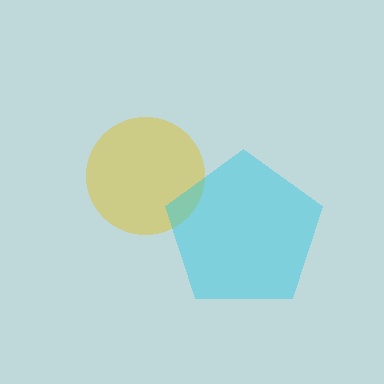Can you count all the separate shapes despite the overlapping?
Yes, there are 2 separate shapes.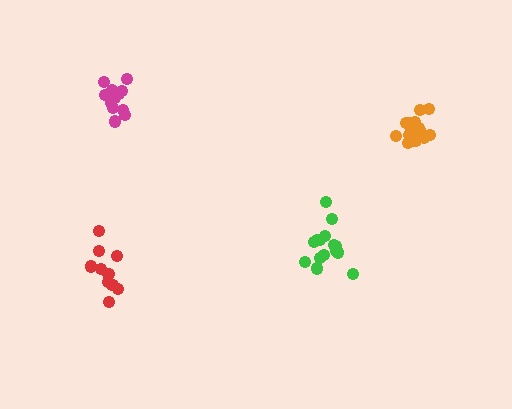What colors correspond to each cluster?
The clusters are colored: red, green, orange, magenta.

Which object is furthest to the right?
The orange cluster is rightmost.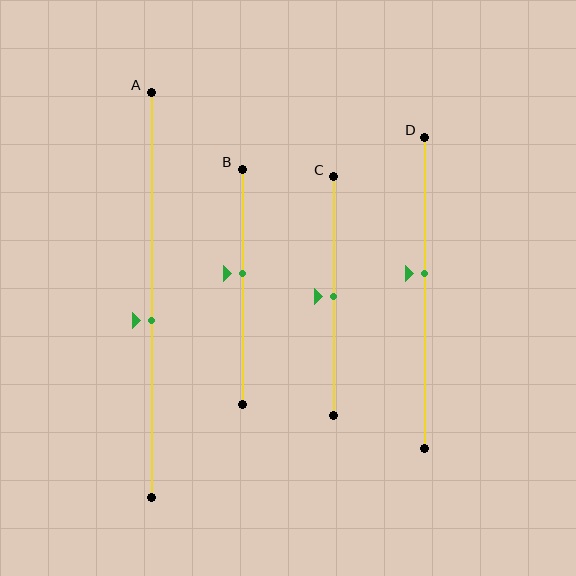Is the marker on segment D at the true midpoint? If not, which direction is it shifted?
No, the marker on segment D is shifted upward by about 6% of the segment length.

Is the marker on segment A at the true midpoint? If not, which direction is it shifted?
No, the marker on segment A is shifted downward by about 6% of the segment length.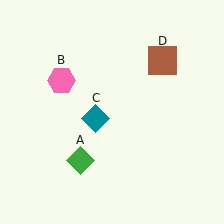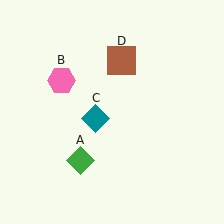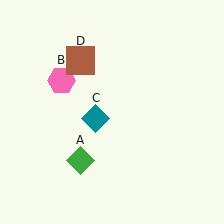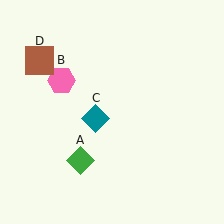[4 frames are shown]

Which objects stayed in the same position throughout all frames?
Green diamond (object A) and pink hexagon (object B) and teal diamond (object C) remained stationary.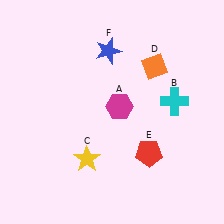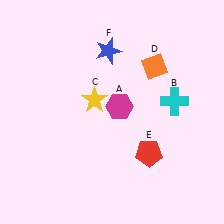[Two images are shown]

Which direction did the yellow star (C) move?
The yellow star (C) moved up.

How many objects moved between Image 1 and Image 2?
1 object moved between the two images.